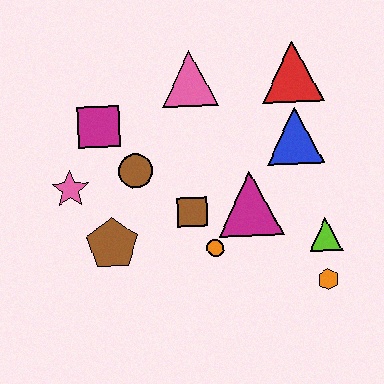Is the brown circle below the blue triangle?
Yes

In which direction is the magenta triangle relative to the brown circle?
The magenta triangle is to the right of the brown circle.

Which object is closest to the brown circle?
The magenta square is closest to the brown circle.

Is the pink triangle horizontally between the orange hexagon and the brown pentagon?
Yes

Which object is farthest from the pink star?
The orange hexagon is farthest from the pink star.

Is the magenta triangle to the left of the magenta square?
No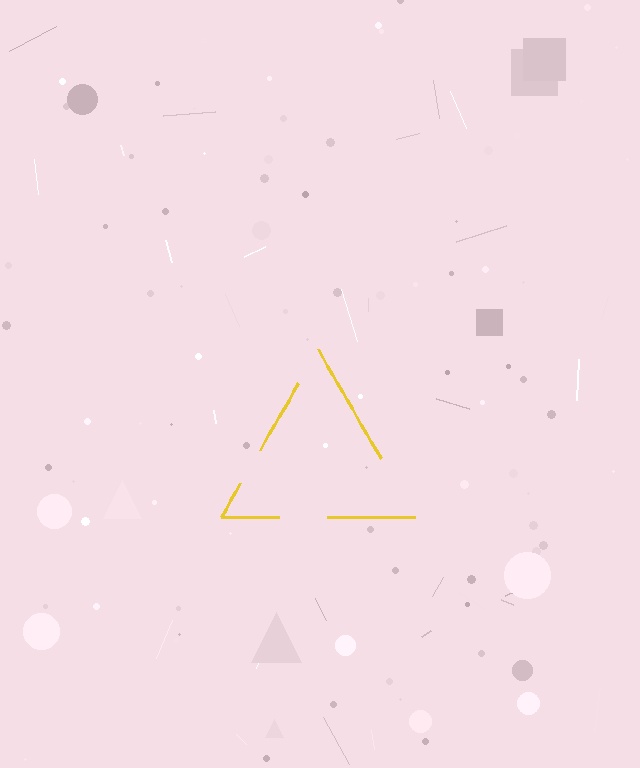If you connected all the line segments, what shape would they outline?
They would outline a triangle.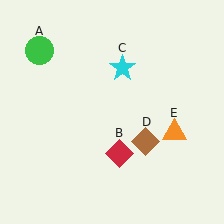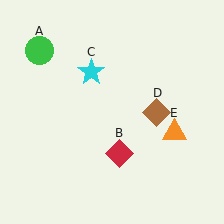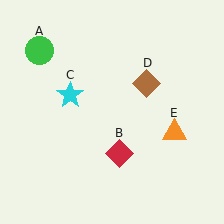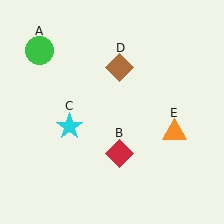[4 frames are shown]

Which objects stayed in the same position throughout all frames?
Green circle (object A) and red diamond (object B) and orange triangle (object E) remained stationary.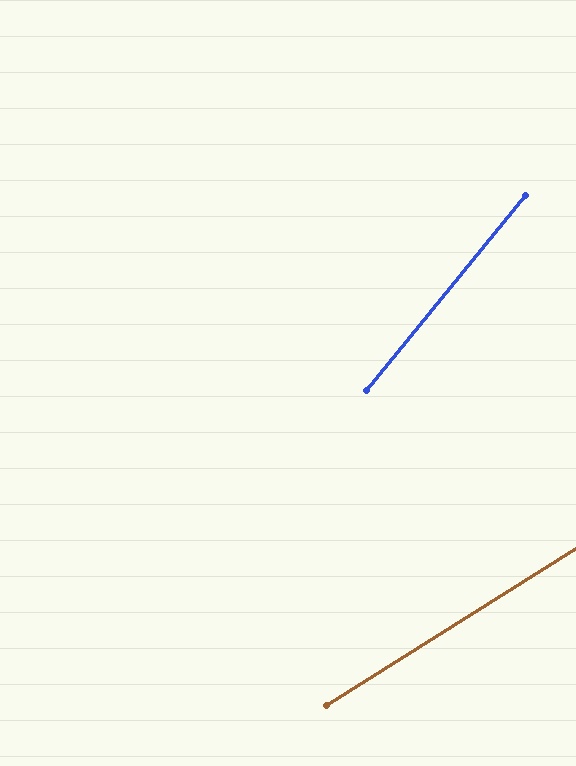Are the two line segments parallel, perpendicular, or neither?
Neither parallel nor perpendicular — they differ by about 19°.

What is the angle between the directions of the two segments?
Approximately 19 degrees.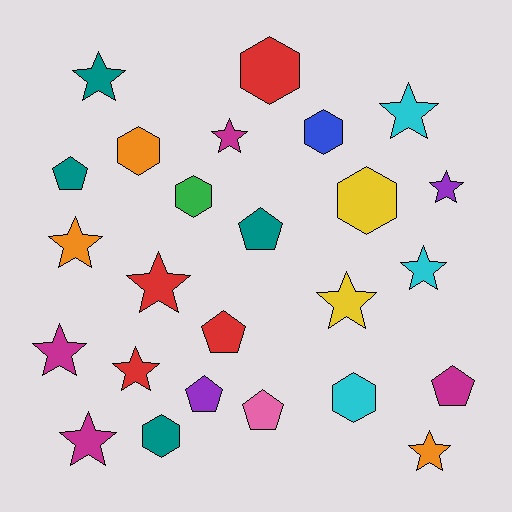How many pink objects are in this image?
There is 1 pink object.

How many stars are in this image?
There are 12 stars.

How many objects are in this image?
There are 25 objects.